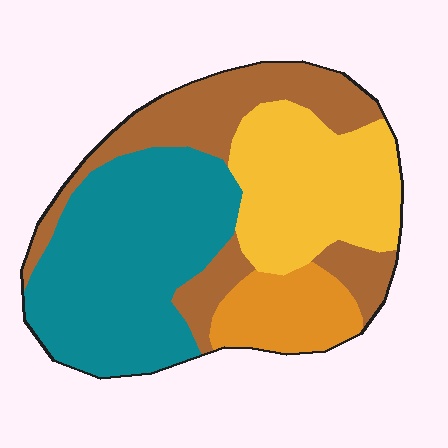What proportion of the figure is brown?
Brown takes up about one quarter (1/4) of the figure.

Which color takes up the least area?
Orange, at roughly 10%.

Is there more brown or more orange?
Brown.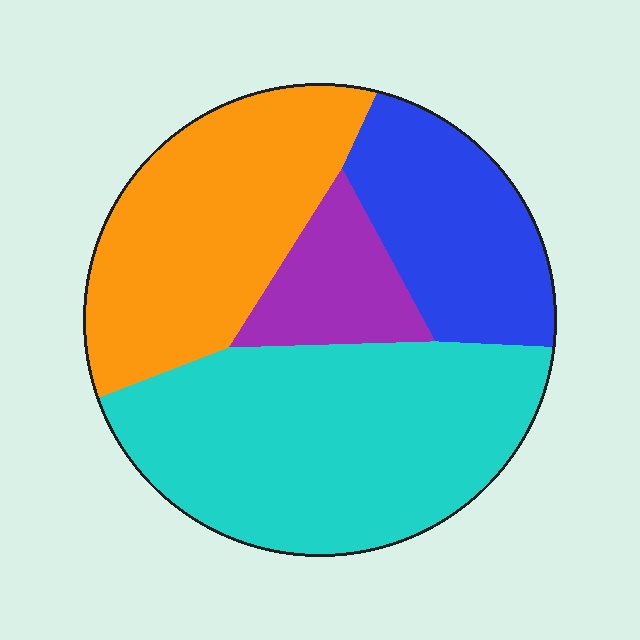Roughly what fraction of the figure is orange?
Orange covers about 30% of the figure.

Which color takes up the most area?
Cyan, at roughly 40%.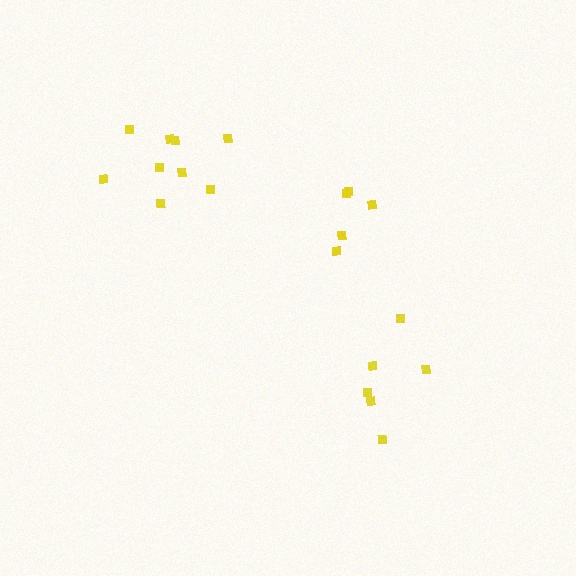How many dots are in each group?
Group 1: 5 dots, Group 2: 6 dots, Group 3: 9 dots (20 total).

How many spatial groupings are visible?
There are 3 spatial groupings.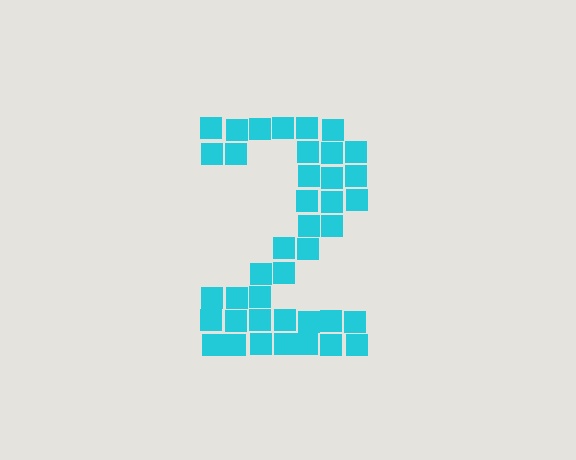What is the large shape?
The large shape is the digit 2.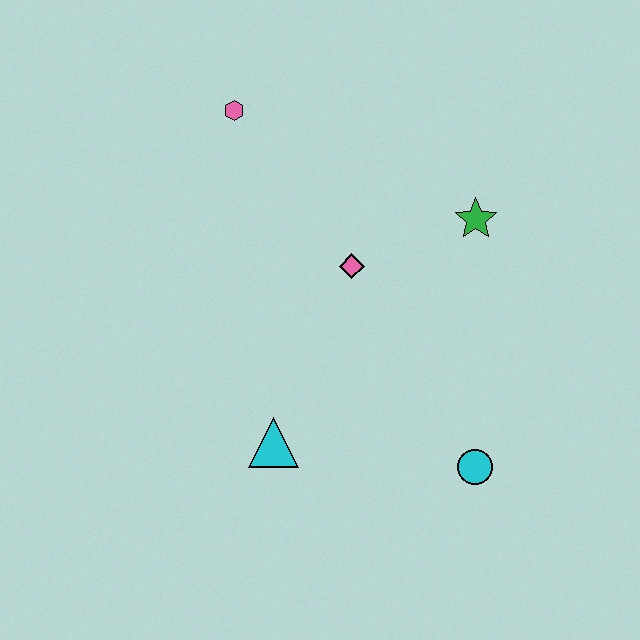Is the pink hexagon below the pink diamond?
No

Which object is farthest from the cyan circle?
The pink hexagon is farthest from the cyan circle.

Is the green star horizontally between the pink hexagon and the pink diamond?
No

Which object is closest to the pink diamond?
The green star is closest to the pink diamond.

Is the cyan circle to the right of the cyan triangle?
Yes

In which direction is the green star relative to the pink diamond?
The green star is to the right of the pink diamond.